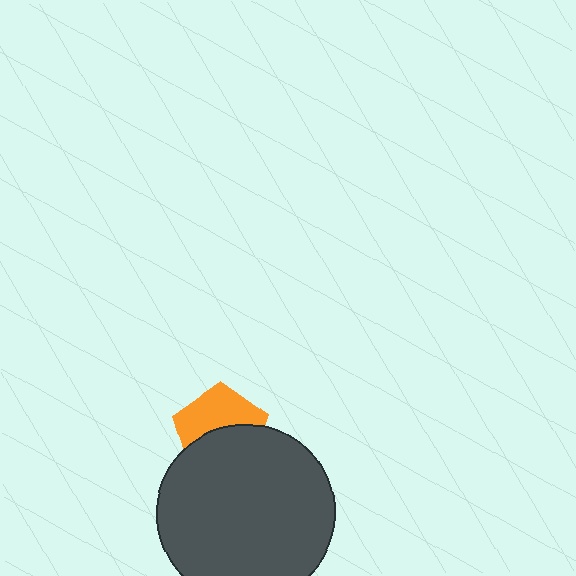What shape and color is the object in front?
The object in front is a dark gray circle.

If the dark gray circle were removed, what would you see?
You would see the complete orange pentagon.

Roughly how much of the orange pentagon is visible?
About half of it is visible (roughly 50%).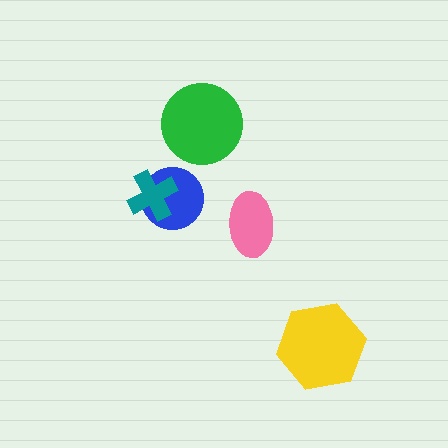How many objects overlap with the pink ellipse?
0 objects overlap with the pink ellipse.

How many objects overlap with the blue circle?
1 object overlaps with the blue circle.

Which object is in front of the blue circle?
The teal cross is in front of the blue circle.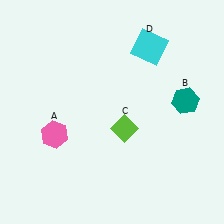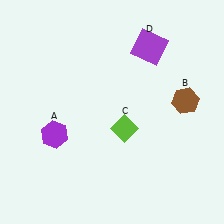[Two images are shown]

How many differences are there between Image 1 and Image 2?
There are 3 differences between the two images.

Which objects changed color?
A changed from pink to purple. B changed from teal to brown. D changed from cyan to purple.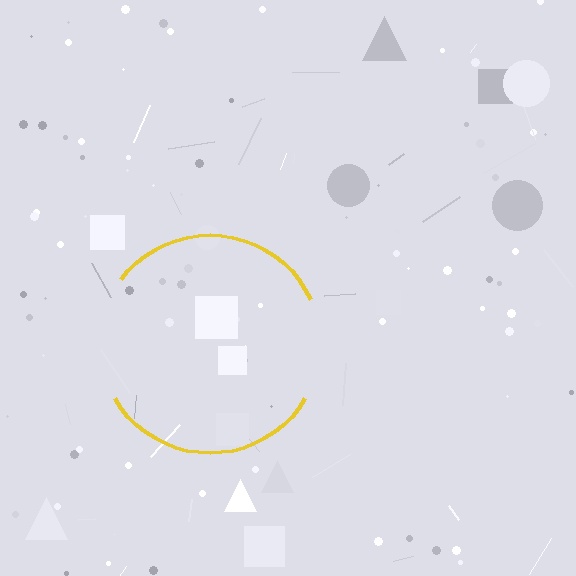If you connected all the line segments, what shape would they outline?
They would outline a circle.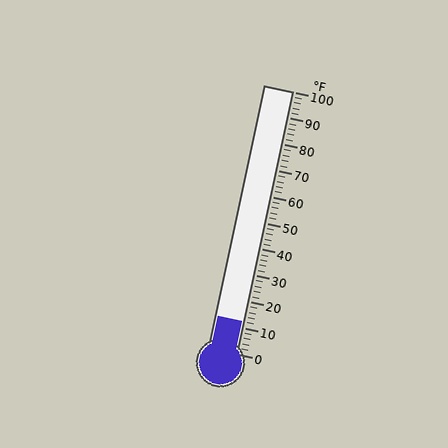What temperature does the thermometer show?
The thermometer shows approximately 12°F.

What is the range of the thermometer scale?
The thermometer scale ranges from 0°F to 100°F.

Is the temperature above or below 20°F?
The temperature is below 20°F.